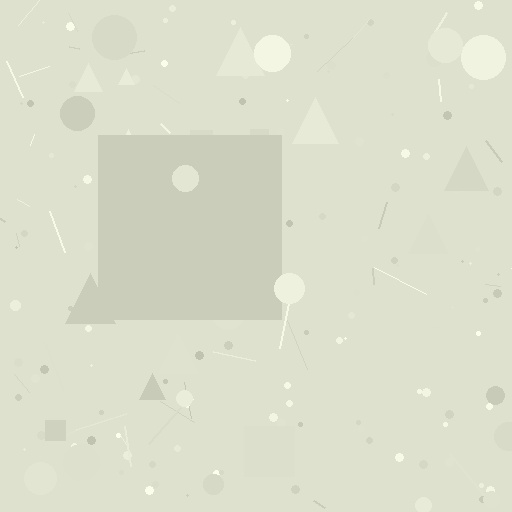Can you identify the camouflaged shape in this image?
The camouflaged shape is a square.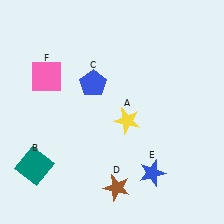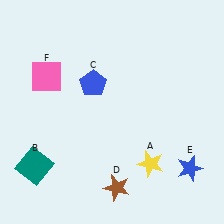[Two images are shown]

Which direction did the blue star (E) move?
The blue star (E) moved right.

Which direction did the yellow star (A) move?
The yellow star (A) moved down.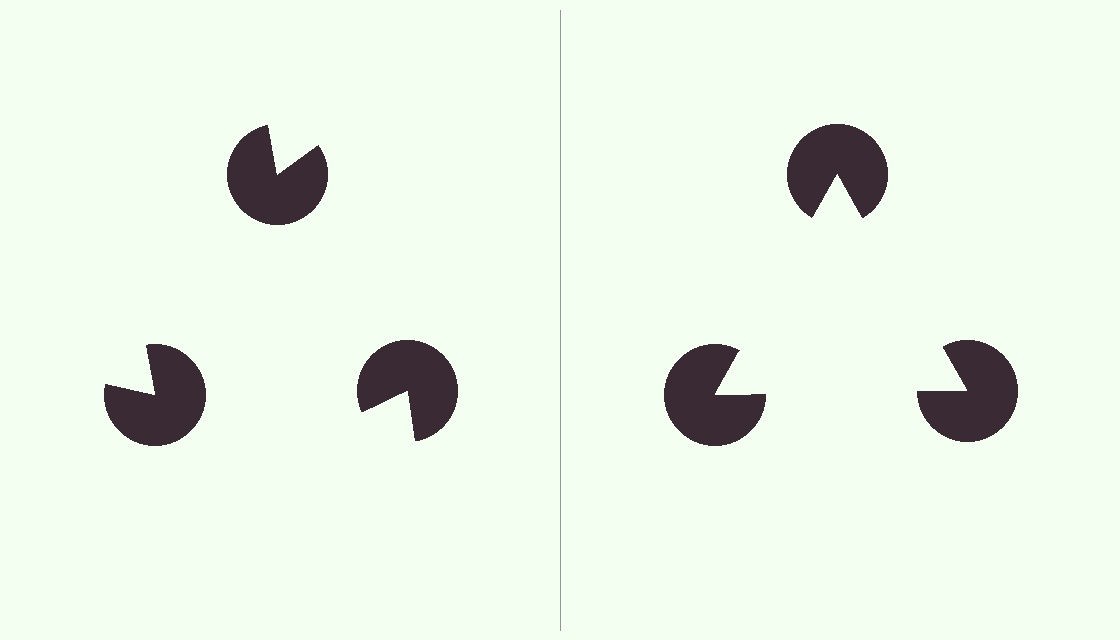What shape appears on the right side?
An illusory triangle.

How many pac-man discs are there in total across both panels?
6 — 3 on each side.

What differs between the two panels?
The pac-man discs are positioned identically on both sides; only the wedge orientations differ. On the right they align to a triangle; on the left they are misaligned.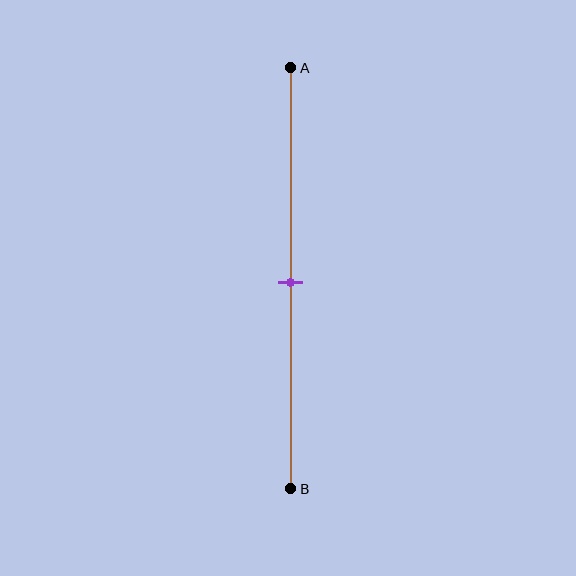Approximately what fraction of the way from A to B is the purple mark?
The purple mark is approximately 50% of the way from A to B.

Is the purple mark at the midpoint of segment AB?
Yes, the mark is approximately at the midpoint.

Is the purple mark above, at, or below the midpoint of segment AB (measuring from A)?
The purple mark is approximately at the midpoint of segment AB.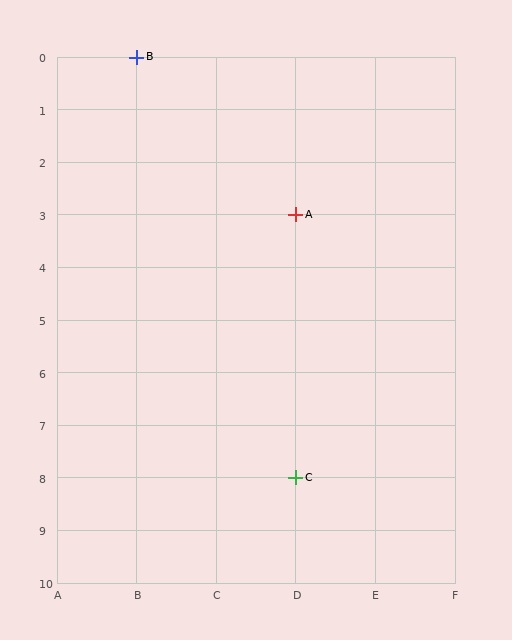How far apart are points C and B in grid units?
Points C and B are 2 columns and 8 rows apart (about 8.2 grid units diagonally).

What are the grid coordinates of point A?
Point A is at grid coordinates (D, 3).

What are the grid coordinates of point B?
Point B is at grid coordinates (B, 0).